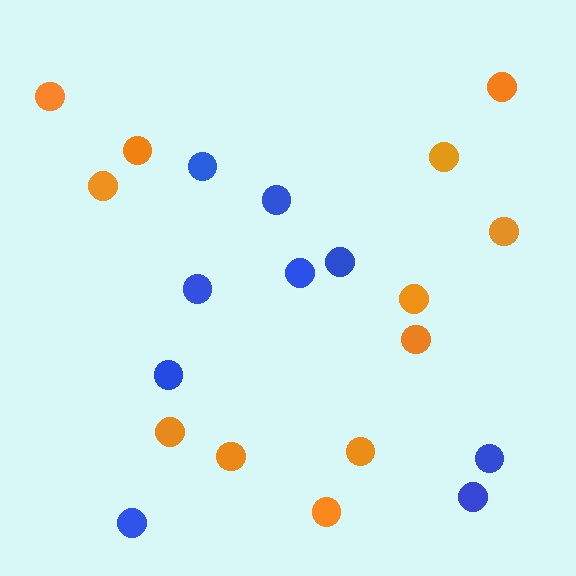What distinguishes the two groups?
There are 2 groups: one group of blue circles (9) and one group of orange circles (12).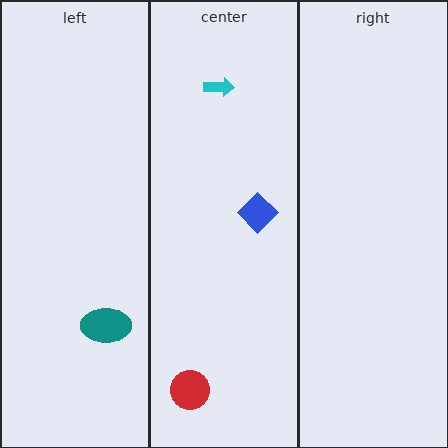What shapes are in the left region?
The teal ellipse.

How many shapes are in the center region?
3.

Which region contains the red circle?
The center region.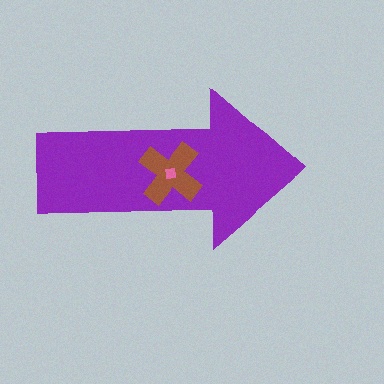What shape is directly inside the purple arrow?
The brown cross.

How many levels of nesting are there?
3.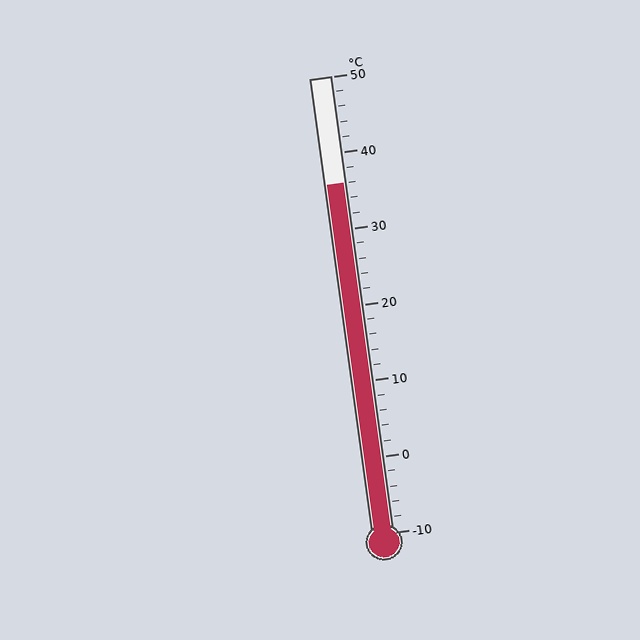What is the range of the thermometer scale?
The thermometer scale ranges from -10°C to 50°C.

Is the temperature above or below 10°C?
The temperature is above 10°C.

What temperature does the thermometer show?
The thermometer shows approximately 36°C.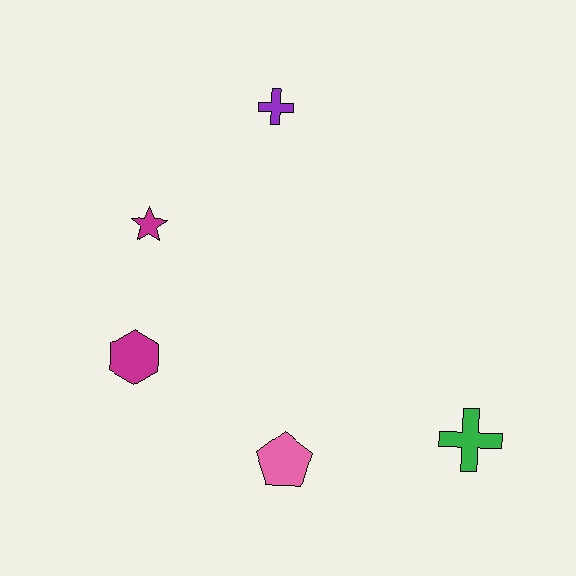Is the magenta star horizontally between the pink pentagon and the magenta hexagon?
Yes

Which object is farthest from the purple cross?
The green cross is farthest from the purple cross.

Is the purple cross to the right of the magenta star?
Yes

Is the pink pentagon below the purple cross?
Yes